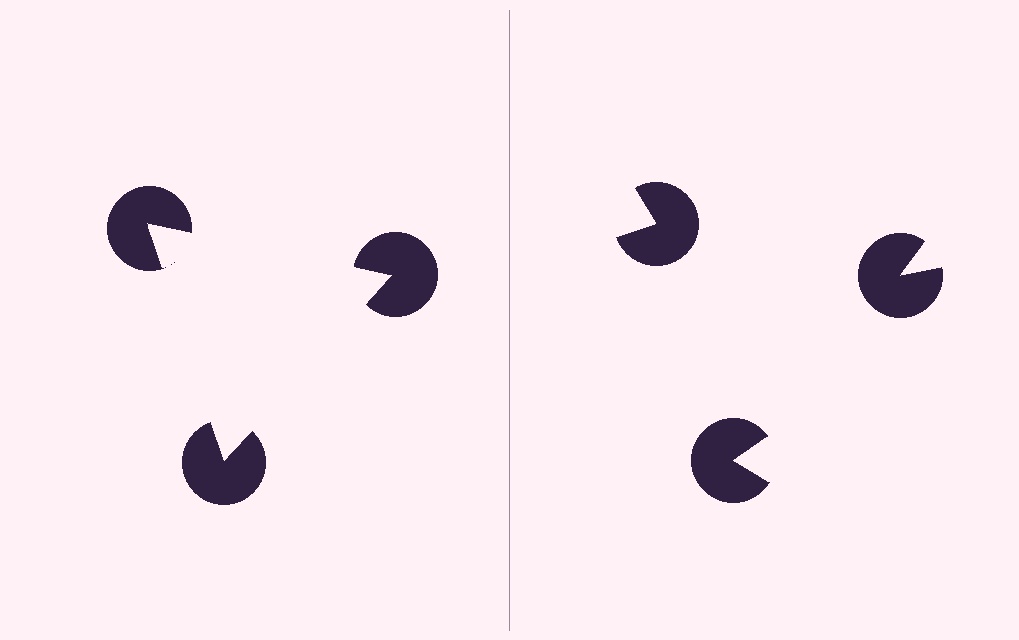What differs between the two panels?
The pac-man discs are positioned identically on both sides; only the wedge orientations differ. On the left they align to a triangle; on the right they are misaligned.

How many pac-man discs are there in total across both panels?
6 — 3 on each side.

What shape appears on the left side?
An illusory triangle.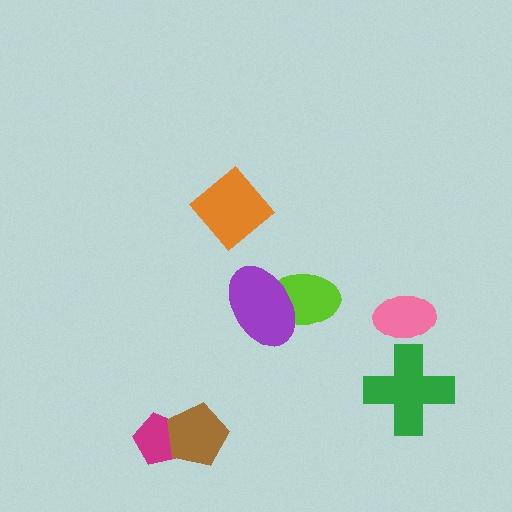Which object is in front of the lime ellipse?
The purple ellipse is in front of the lime ellipse.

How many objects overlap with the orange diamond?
0 objects overlap with the orange diamond.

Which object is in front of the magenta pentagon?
The brown pentagon is in front of the magenta pentagon.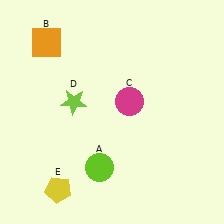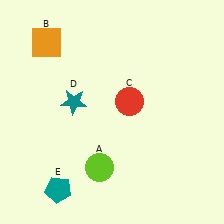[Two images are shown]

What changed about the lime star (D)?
In Image 1, D is lime. In Image 2, it changed to teal.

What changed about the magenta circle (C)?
In Image 1, C is magenta. In Image 2, it changed to red.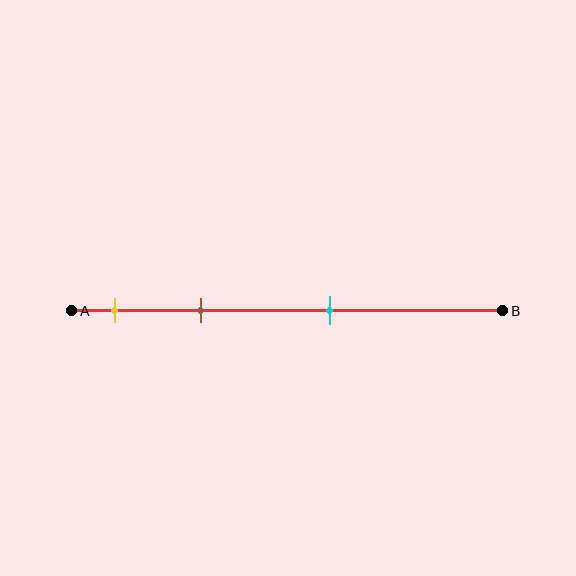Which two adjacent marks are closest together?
The yellow and brown marks are the closest adjacent pair.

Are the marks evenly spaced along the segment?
No, the marks are not evenly spaced.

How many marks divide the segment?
There are 3 marks dividing the segment.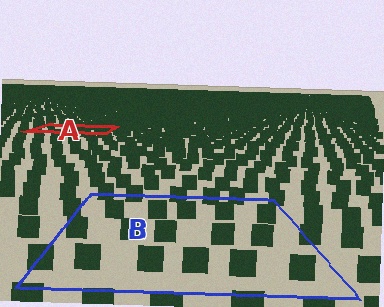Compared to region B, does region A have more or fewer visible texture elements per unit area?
Region A has more texture elements per unit area — they are packed more densely because it is farther away.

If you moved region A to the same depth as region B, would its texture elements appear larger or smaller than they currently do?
They would appear larger. At a closer depth, the same texture elements are projected at a bigger on-screen size.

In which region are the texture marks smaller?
The texture marks are smaller in region A, because it is farther away.